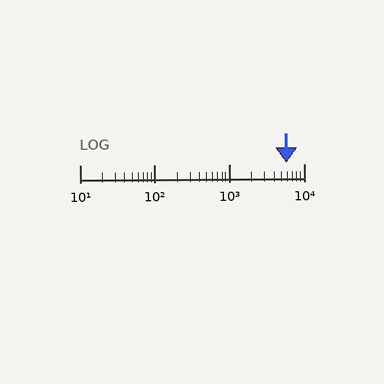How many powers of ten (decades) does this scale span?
The scale spans 3 decades, from 10 to 10000.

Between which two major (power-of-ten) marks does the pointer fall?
The pointer is between 1000 and 10000.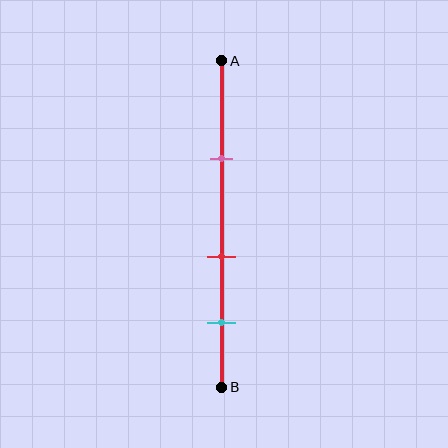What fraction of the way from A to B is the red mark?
The red mark is approximately 60% (0.6) of the way from A to B.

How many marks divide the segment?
There are 3 marks dividing the segment.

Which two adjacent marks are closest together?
The red and cyan marks are the closest adjacent pair.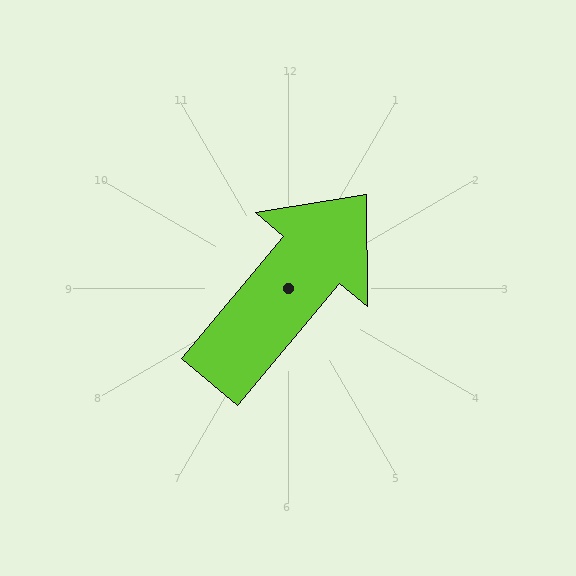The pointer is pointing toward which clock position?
Roughly 1 o'clock.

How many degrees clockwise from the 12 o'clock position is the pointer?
Approximately 40 degrees.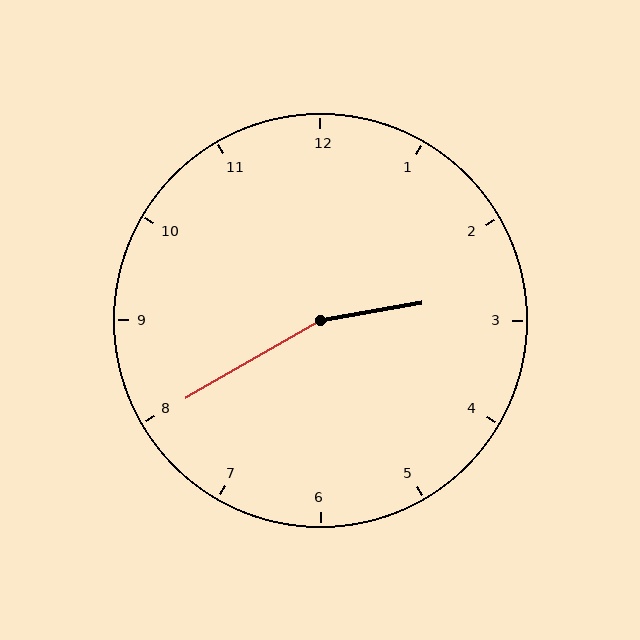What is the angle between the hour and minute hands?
Approximately 160 degrees.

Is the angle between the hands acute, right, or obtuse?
It is obtuse.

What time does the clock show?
2:40.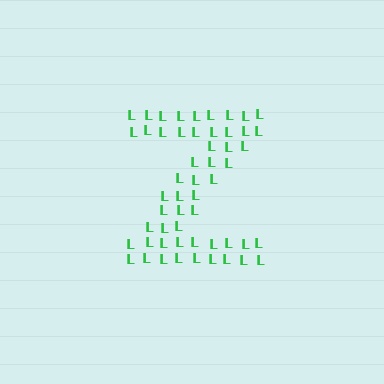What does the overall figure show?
The overall figure shows the letter Z.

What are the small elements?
The small elements are letter L's.